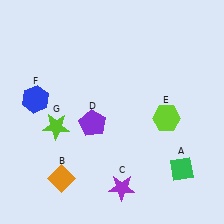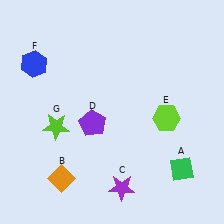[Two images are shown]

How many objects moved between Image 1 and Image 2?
1 object moved between the two images.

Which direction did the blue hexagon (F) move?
The blue hexagon (F) moved up.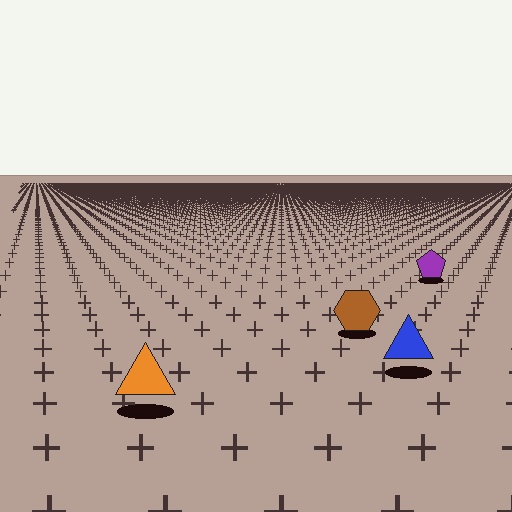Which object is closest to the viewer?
The orange triangle is closest. The texture marks near it are larger and more spread out.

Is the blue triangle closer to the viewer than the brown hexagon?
Yes. The blue triangle is closer — you can tell from the texture gradient: the ground texture is coarser near it.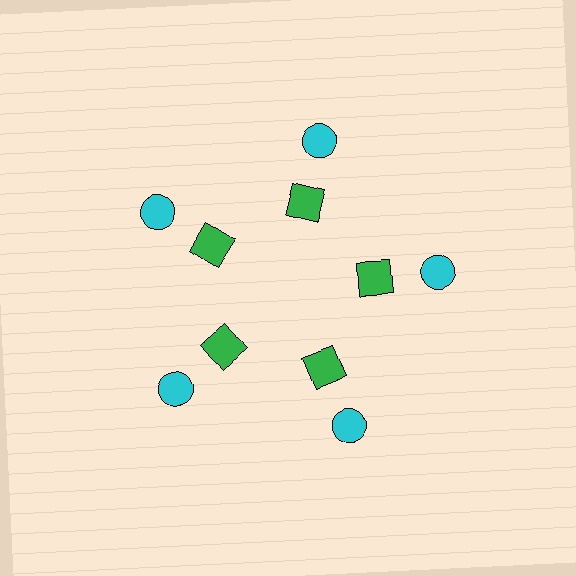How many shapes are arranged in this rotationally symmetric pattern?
There are 10 shapes, arranged in 5 groups of 2.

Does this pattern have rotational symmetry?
Yes, this pattern has 5-fold rotational symmetry. It looks the same after rotating 72 degrees around the center.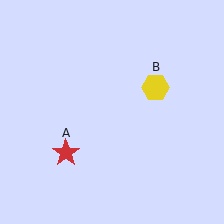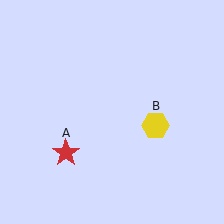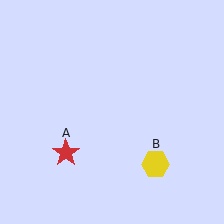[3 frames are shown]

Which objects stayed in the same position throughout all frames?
Red star (object A) remained stationary.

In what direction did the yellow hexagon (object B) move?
The yellow hexagon (object B) moved down.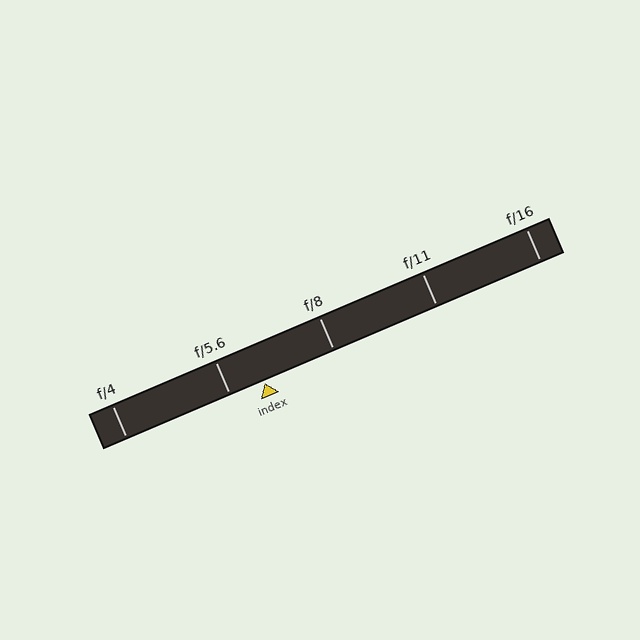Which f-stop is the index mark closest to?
The index mark is closest to f/5.6.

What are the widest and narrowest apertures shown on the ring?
The widest aperture shown is f/4 and the narrowest is f/16.